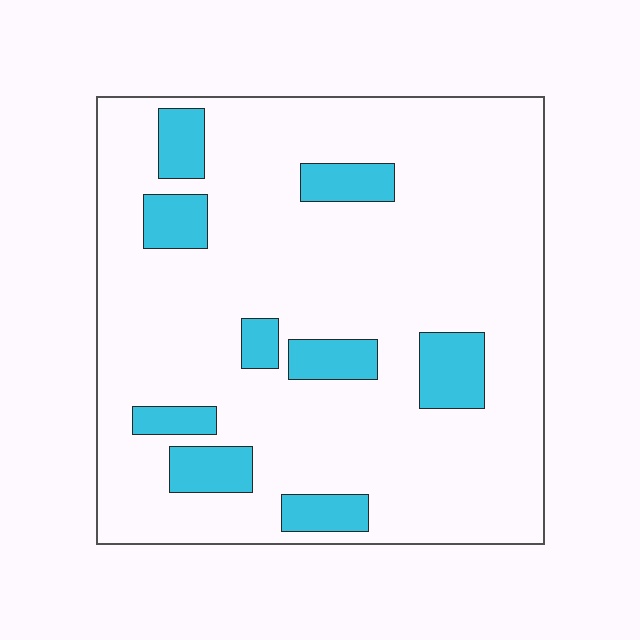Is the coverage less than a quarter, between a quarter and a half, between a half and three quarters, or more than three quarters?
Less than a quarter.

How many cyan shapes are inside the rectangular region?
9.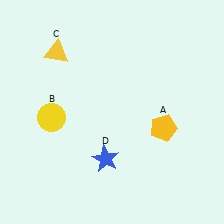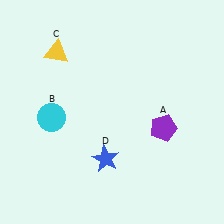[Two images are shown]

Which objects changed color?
A changed from yellow to purple. B changed from yellow to cyan.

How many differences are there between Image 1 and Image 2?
There are 2 differences between the two images.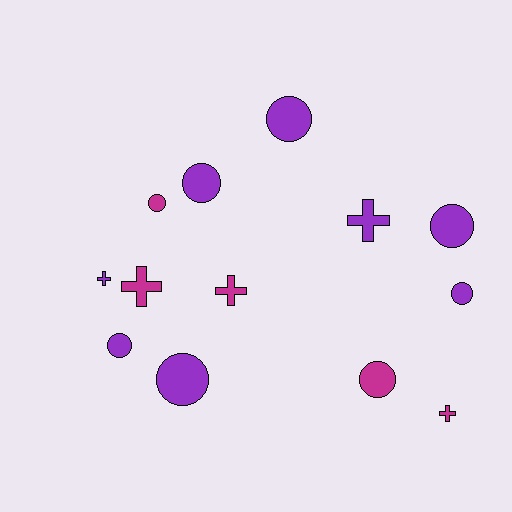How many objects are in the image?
There are 13 objects.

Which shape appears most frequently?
Circle, with 8 objects.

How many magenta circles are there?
There are 2 magenta circles.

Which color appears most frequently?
Purple, with 8 objects.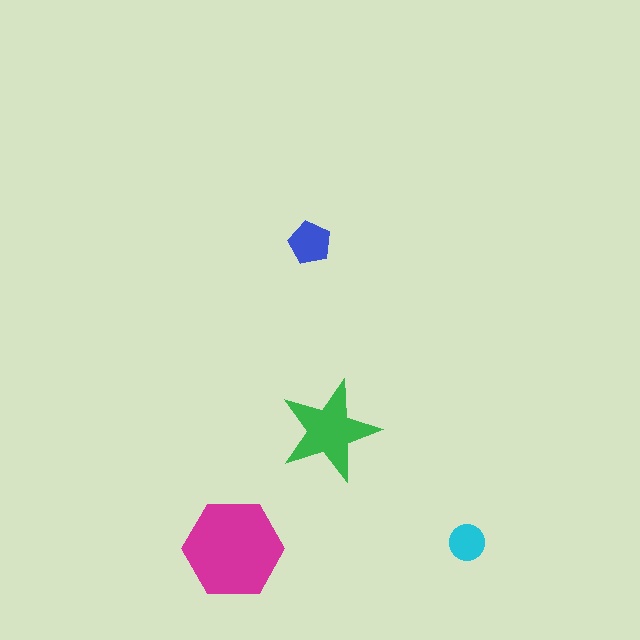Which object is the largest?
The magenta hexagon.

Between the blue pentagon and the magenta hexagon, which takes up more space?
The magenta hexagon.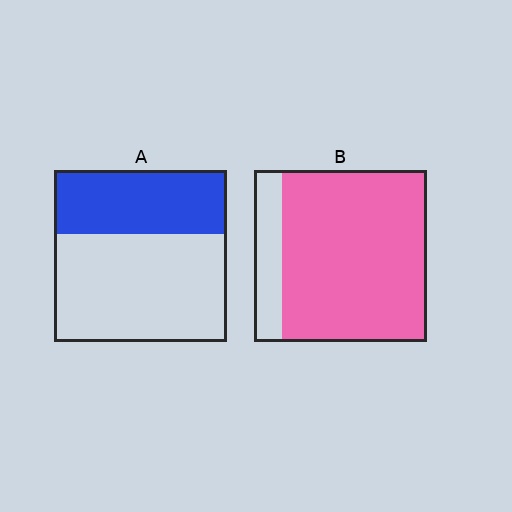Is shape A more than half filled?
No.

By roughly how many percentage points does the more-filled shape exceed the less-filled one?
By roughly 45 percentage points (B over A).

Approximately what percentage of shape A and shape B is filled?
A is approximately 35% and B is approximately 85%.